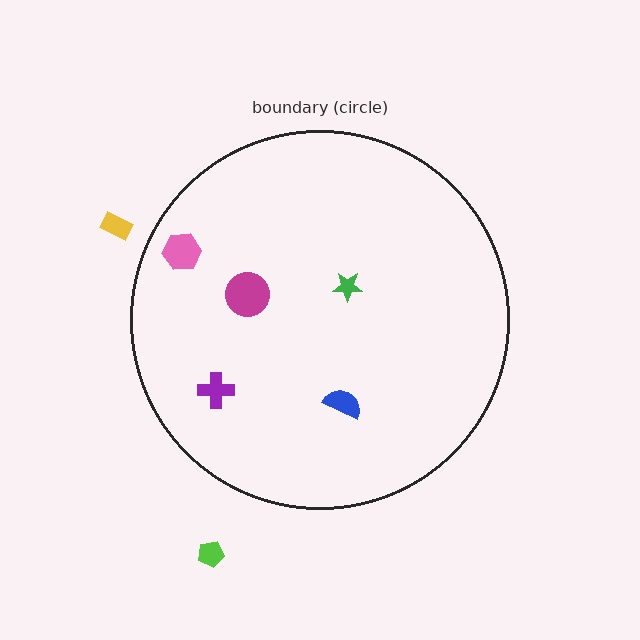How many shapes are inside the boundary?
5 inside, 2 outside.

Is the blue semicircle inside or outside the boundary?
Inside.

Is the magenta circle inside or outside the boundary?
Inside.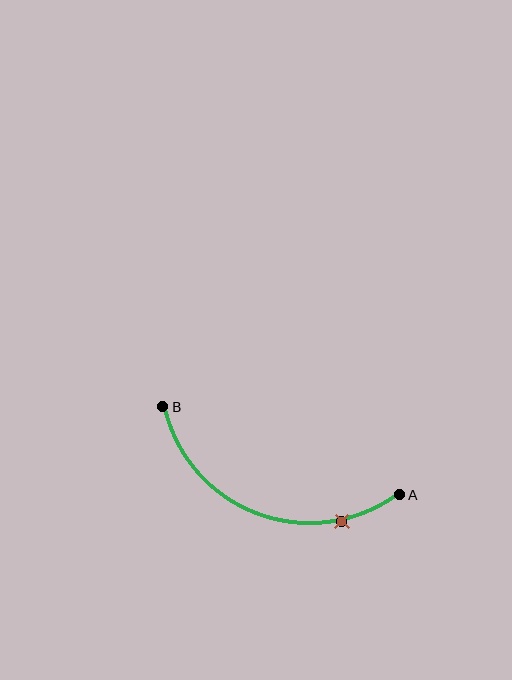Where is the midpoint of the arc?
The arc midpoint is the point on the curve farthest from the straight line joining A and B. It sits below that line.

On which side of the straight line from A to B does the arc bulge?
The arc bulges below the straight line connecting A and B.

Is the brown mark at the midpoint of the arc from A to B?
No. The brown mark lies on the arc but is closer to endpoint A. The arc midpoint would be at the point on the curve equidistant along the arc from both A and B.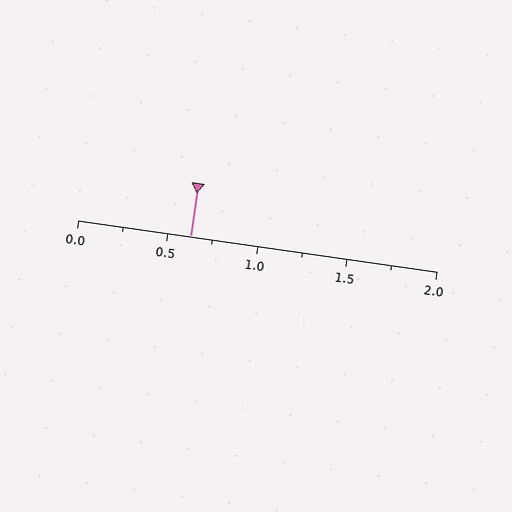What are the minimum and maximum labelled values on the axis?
The axis runs from 0.0 to 2.0.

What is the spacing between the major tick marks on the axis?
The major ticks are spaced 0.5 apart.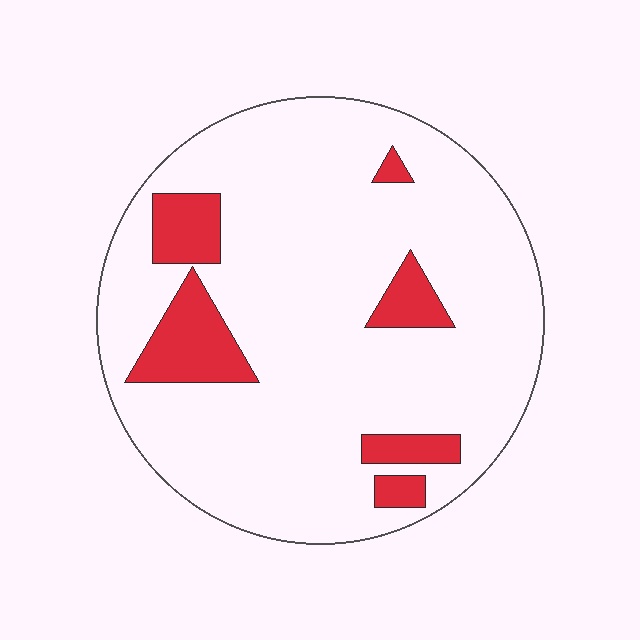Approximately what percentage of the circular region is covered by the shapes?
Approximately 15%.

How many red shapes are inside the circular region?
6.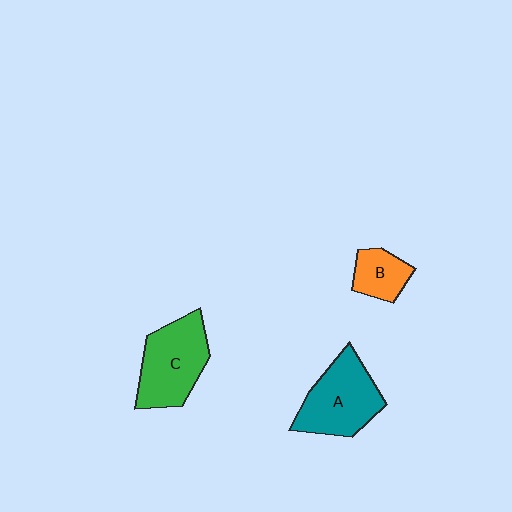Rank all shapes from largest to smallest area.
From largest to smallest: C (green), A (teal), B (orange).